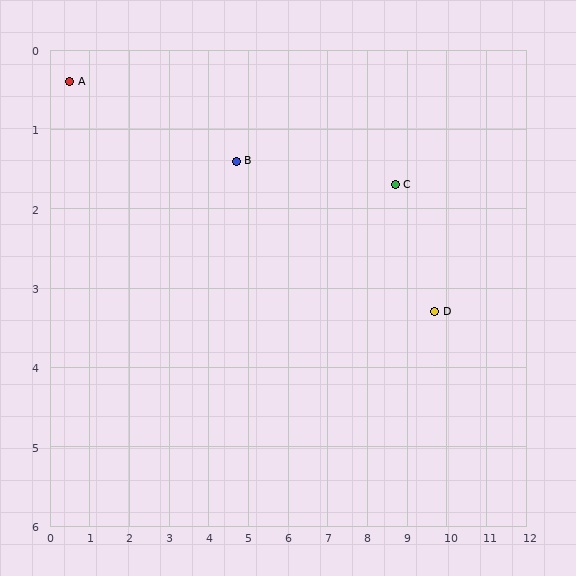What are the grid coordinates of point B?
Point B is at approximately (4.7, 1.4).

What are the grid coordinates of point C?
Point C is at approximately (8.7, 1.7).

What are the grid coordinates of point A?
Point A is at approximately (0.5, 0.4).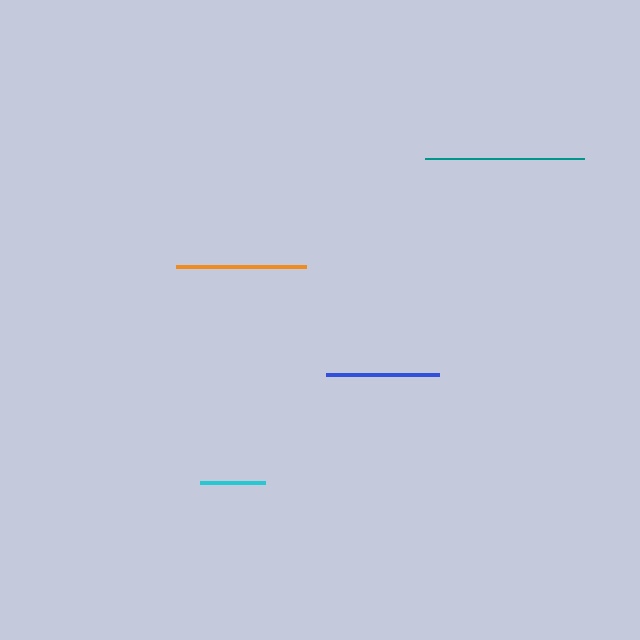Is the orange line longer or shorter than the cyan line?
The orange line is longer than the cyan line.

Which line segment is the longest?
The teal line is the longest at approximately 159 pixels.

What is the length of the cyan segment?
The cyan segment is approximately 65 pixels long.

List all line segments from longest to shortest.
From longest to shortest: teal, orange, blue, cyan.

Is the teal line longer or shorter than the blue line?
The teal line is longer than the blue line.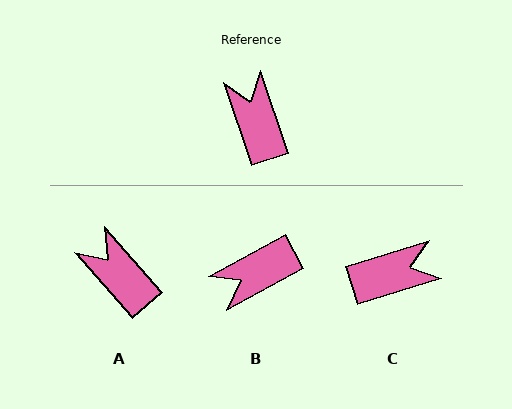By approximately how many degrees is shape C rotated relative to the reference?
Approximately 91 degrees clockwise.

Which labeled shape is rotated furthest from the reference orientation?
B, about 100 degrees away.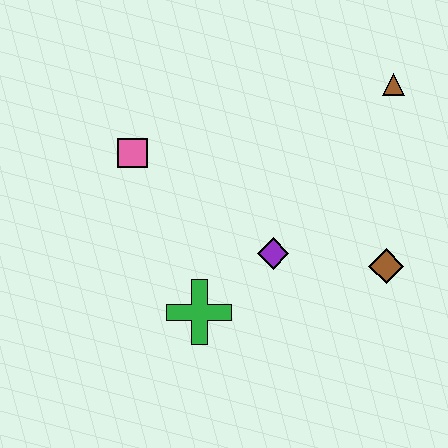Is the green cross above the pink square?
No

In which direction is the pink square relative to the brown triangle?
The pink square is to the left of the brown triangle.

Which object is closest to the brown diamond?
The purple diamond is closest to the brown diamond.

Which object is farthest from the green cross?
The brown triangle is farthest from the green cross.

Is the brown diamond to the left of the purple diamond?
No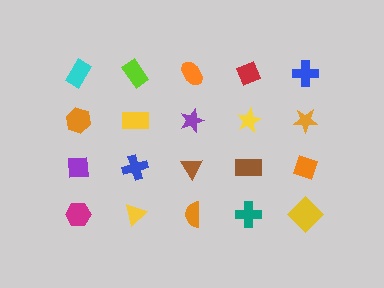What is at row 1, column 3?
An orange ellipse.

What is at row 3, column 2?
A blue cross.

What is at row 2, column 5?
An orange star.